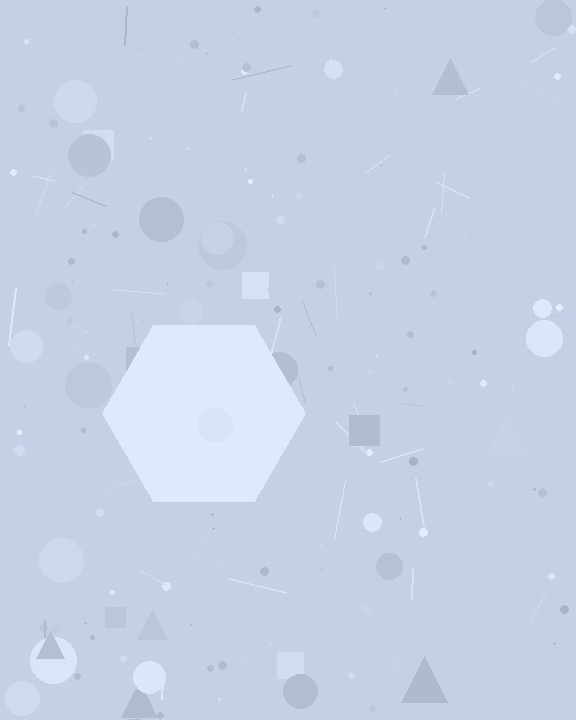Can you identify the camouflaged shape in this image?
The camouflaged shape is a hexagon.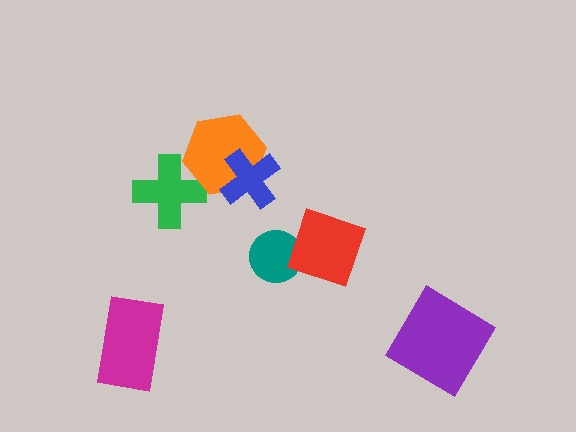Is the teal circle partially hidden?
Yes, it is partially covered by another shape.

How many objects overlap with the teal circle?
1 object overlaps with the teal circle.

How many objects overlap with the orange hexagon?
2 objects overlap with the orange hexagon.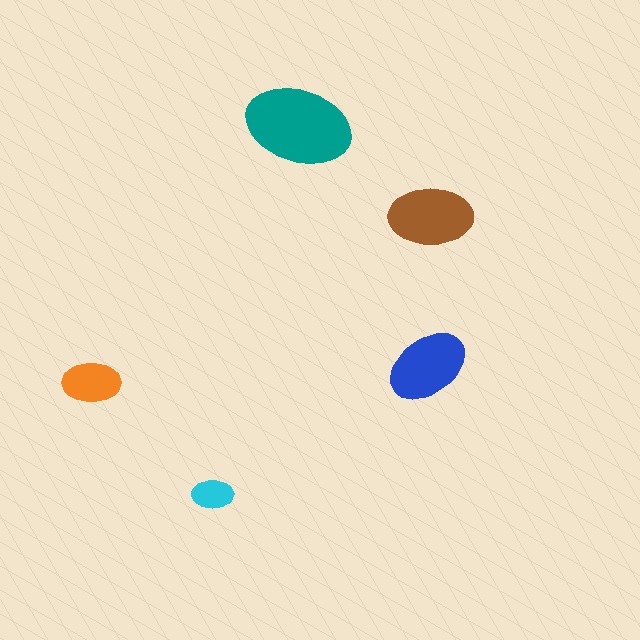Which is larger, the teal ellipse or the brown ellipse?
The teal one.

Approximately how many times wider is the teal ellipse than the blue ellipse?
About 1.5 times wider.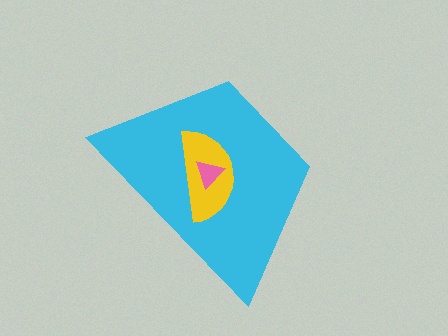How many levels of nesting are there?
3.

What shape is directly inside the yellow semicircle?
The pink triangle.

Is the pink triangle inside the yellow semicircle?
Yes.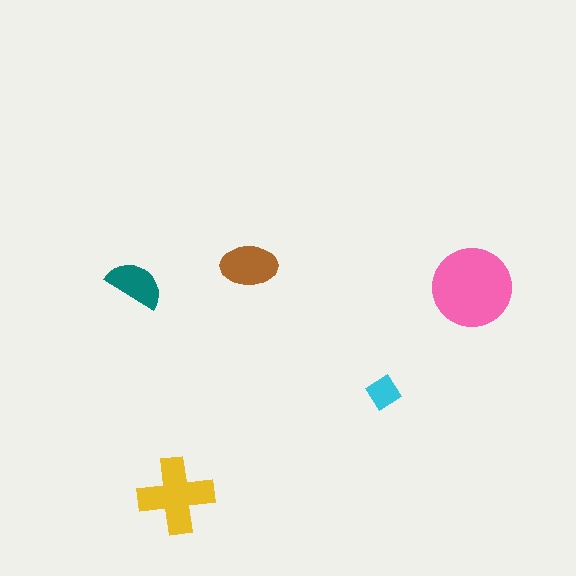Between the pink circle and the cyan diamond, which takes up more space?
The pink circle.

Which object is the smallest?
The cyan diamond.